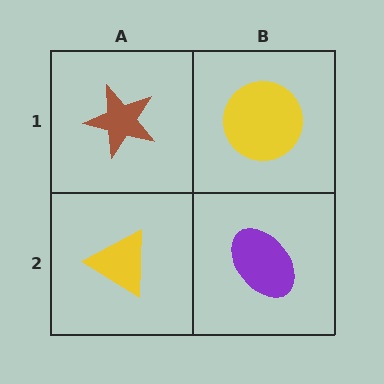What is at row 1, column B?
A yellow circle.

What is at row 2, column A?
A yellow triangle.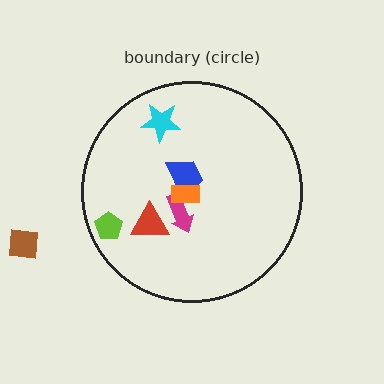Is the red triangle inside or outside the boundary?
Inside.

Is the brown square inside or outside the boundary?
Outside.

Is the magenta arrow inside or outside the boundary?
Inside.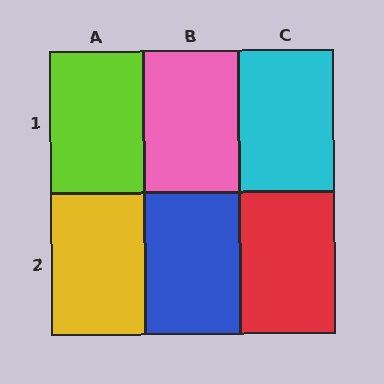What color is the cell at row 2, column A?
Yellow.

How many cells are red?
1 cell is red.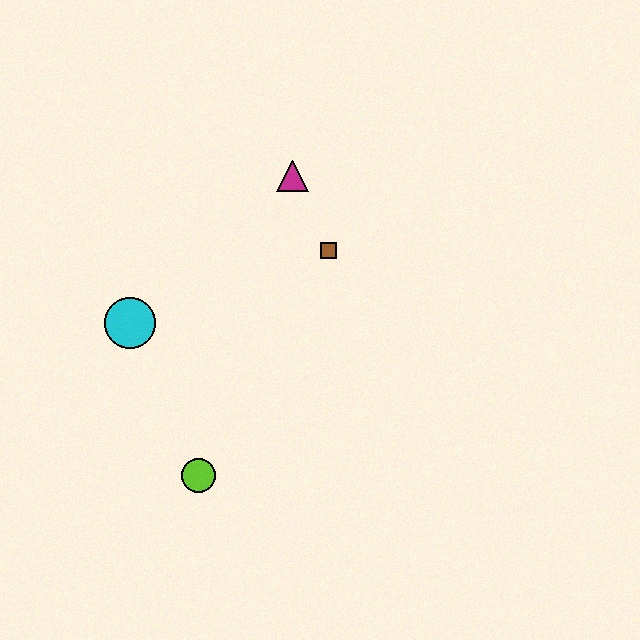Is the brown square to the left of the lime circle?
No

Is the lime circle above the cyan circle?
No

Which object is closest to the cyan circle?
The lime circle is closest to the cyan circle.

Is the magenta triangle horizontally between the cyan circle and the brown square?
Yes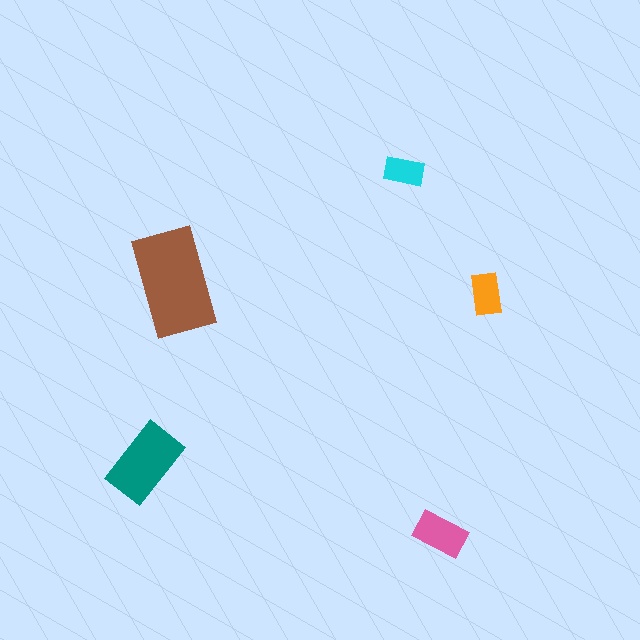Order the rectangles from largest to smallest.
the brown one, the teal one, the pink one, the orange one, the cyan one.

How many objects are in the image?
There are 5 objects in the image.